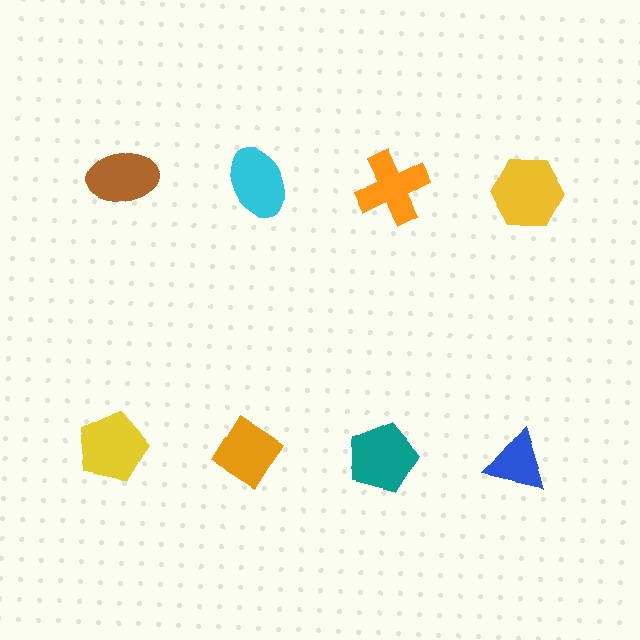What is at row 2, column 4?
A blue triangle.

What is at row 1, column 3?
An orange cross.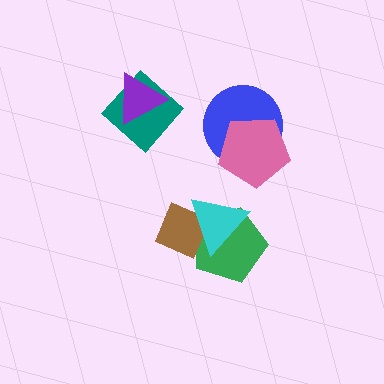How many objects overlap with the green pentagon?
2 objects overlap with the green pentagon.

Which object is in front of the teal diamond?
The purple triangle is in front of the teal diamond.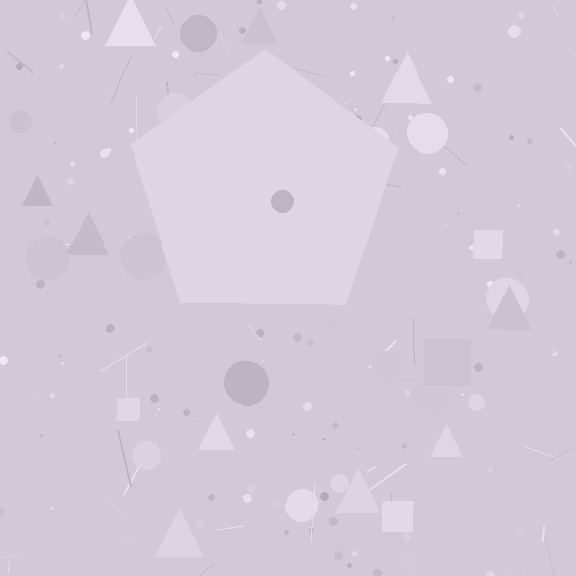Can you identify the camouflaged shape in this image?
The camouflaged shape is a pentagon.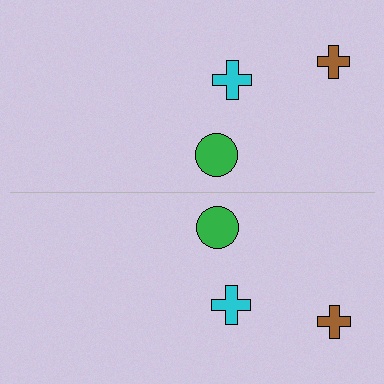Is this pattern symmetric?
Yes, this pattern has bilateral (reflection) symmetry.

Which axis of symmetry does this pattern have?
The pattern has a horizontal axis of symmetry running through the center of the image.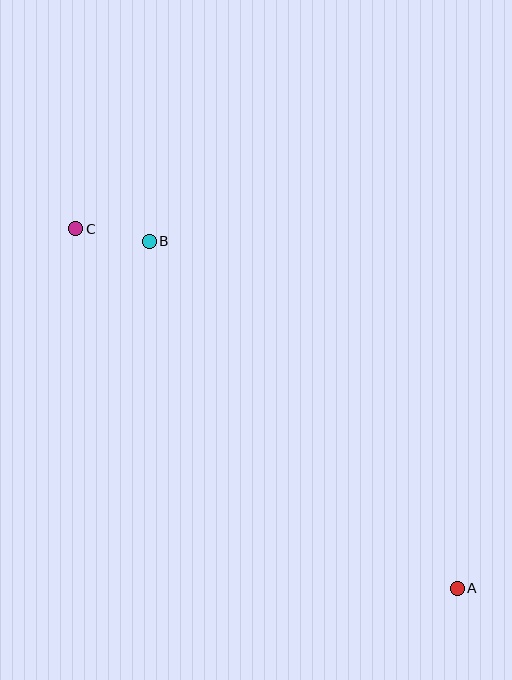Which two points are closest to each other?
Points B and C are closest to each other.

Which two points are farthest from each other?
Points A and C are farthest from each other.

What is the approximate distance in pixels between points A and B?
The distance between A and B is approximately 464 pixels.